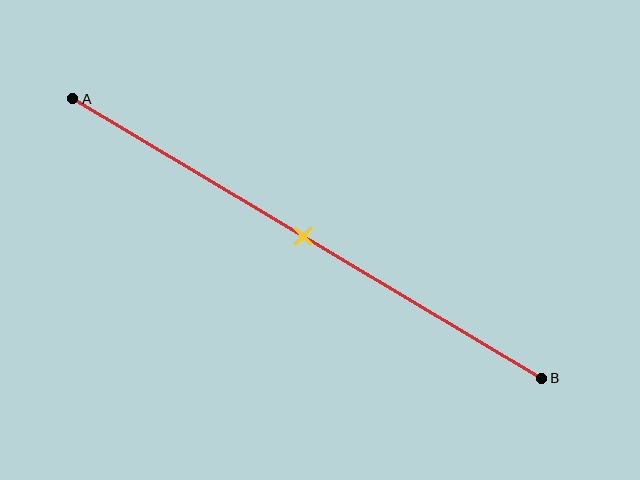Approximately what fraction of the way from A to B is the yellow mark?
The yellow mark is approximately 50% of the way from A to B.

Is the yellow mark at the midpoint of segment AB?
Yes, the mark is approximately at the midpoint.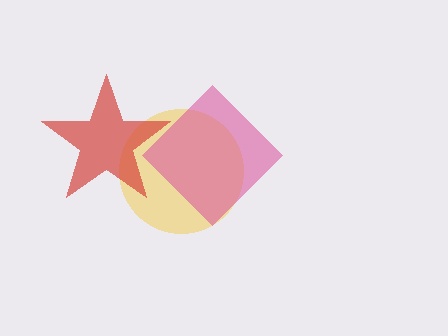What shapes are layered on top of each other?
The layered shapes are: a yellow circle, a pink diamond, a red star.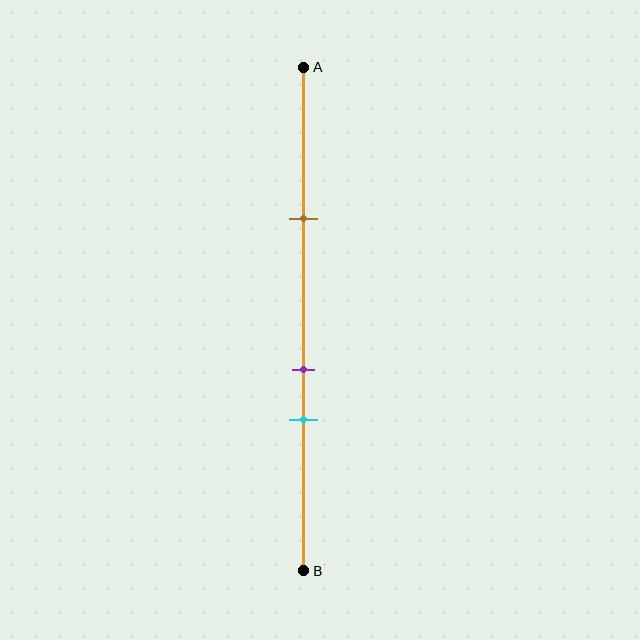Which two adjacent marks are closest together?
The purple and cyan marks are the closest adjacent pair.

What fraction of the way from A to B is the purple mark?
The purple mark is approximately 60% (0.6) of the way from A to B.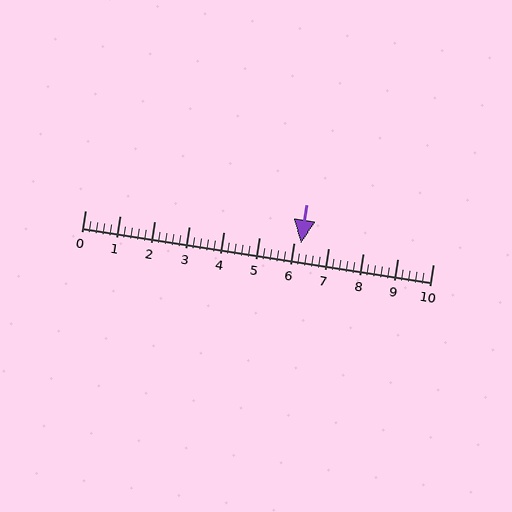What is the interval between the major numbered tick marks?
The major tick marks are spaced 1 units apart.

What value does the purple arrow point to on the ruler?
The purple arrow points to approximately 6.2.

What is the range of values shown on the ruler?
The ruler shows values from 0 to 10.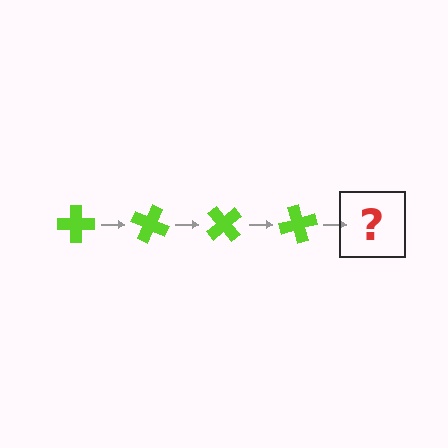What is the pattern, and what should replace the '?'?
The pattern is that the cross rotates 25 degrees each step. The '?' should be a lime cross rotated 100 degrees.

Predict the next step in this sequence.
The next step is a lime cross rotated 100 degrees.